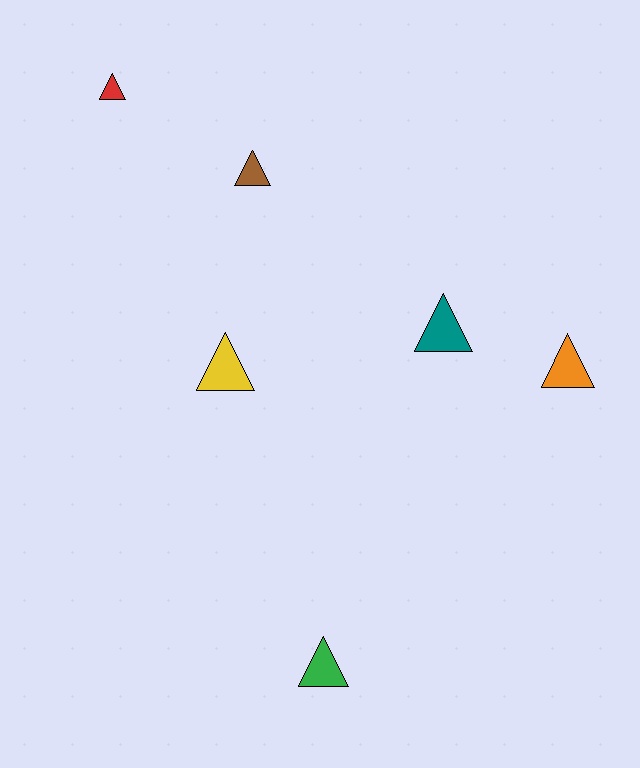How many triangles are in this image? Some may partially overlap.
There are 6 triangles.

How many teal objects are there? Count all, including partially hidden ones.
There is 1 teal object.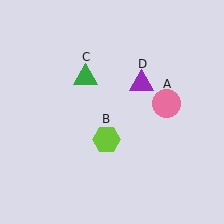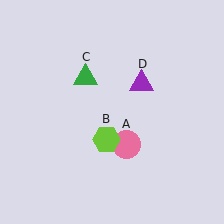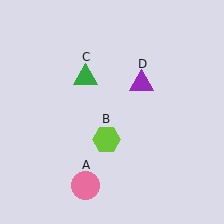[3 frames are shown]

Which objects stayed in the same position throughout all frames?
Lime hexagon (object B) and green triangle (object C) and purple triangle (object D) remained stationary.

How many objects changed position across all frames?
1 object changed position: pink circle (object A).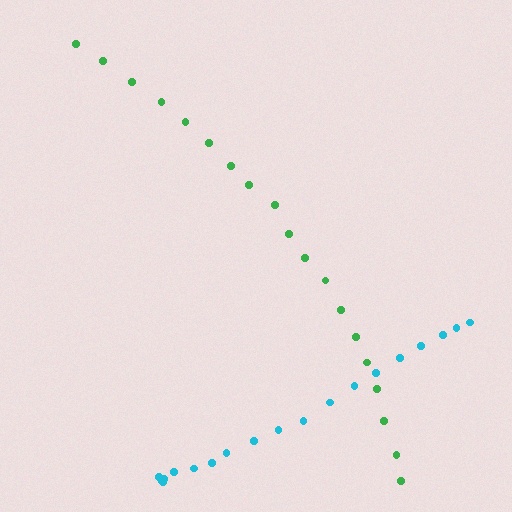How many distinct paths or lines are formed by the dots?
There are 2 distinct paths.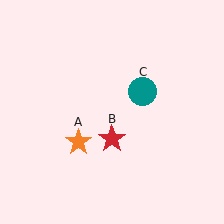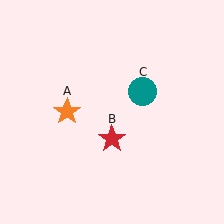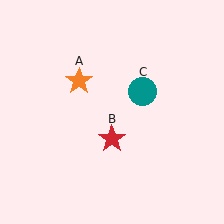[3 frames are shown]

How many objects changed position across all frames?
1 object changed position: orange star (object A).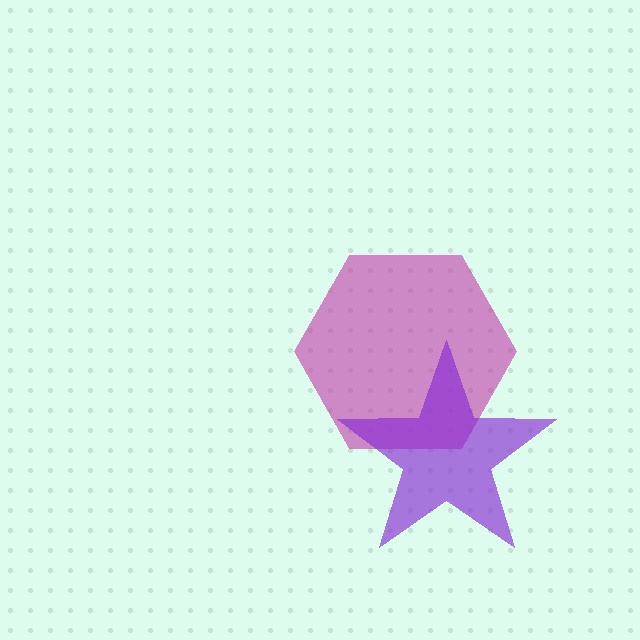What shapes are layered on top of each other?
The layered shapes are: a magenta hexagon, a purple star.